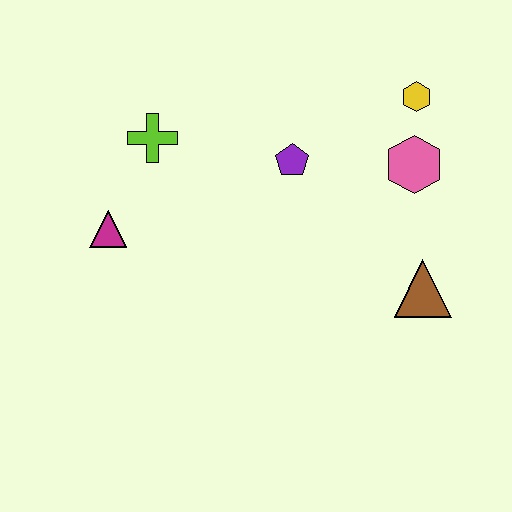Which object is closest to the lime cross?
The magenta triangle is closest to the lime cross.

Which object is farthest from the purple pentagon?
The magenta triangle is farthest from the purple pentagon.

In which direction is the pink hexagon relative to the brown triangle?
The pink hexagon is above the brown triangle.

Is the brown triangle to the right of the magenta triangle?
Yes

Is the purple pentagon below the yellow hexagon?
Yes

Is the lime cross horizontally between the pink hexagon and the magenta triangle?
Yes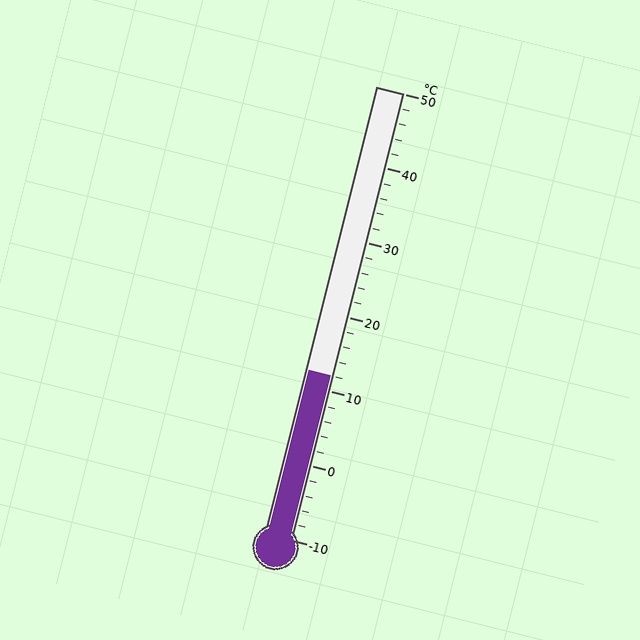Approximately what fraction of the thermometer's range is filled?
The thermometer is filled to approximately 35% of its range.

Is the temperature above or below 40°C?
The temperature is below 40°C.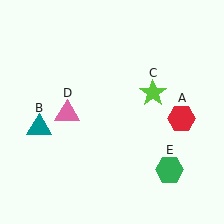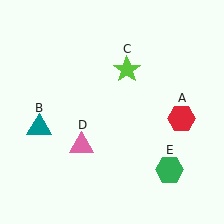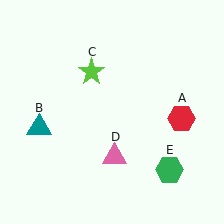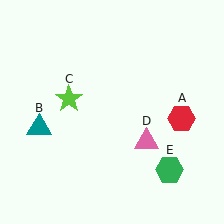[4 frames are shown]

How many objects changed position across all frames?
2 objects changed position: lime star (object C), pink triangle (object D).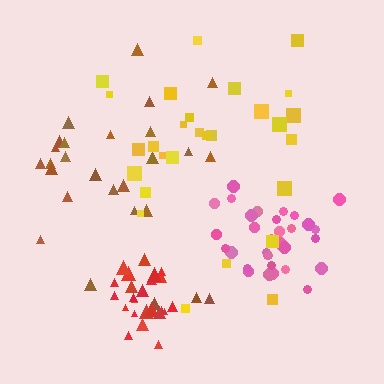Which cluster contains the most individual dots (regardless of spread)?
Pink (32).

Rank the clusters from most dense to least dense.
red, pink, brown, yellow.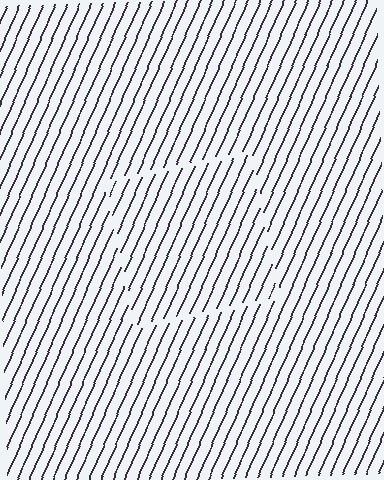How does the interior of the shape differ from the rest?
The interior of the shape contains the same grating, shifted by half a period — the contour is defined by the phase discontinuity where line-ends from the inner and outer gratings abut.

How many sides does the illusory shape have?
4 sides — the line-ends trace a square.